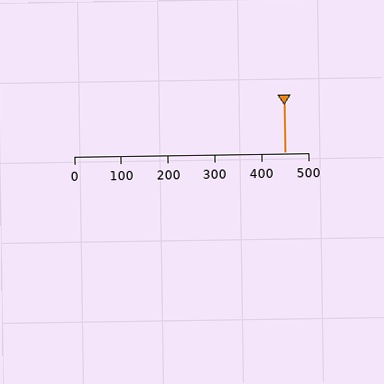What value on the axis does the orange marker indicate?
The marker indicates approximately 450.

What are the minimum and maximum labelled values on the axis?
The axis runs from 0 to 500.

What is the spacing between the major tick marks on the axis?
The major ticks are spaced 100 apart.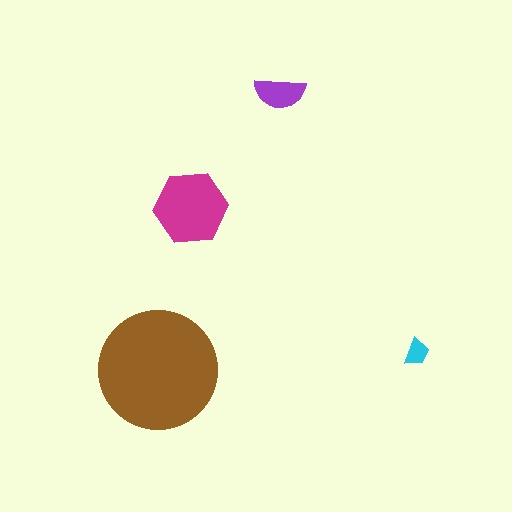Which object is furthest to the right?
The cyan trapezoid is rightmost.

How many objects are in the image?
There are 4 objects in the image.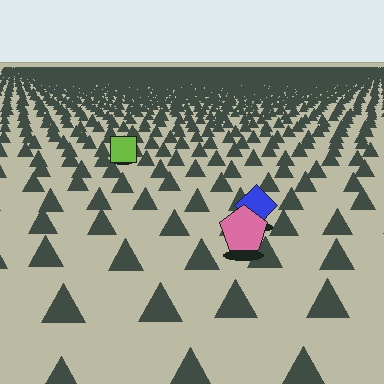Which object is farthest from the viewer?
The lime square is farthest from the viewer. It appears smaller and the ground texture around it is denser.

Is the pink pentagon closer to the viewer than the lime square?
Yes. The pink pentagon is closer — you can tell from the texture gradient: the ground texture is coarser near it.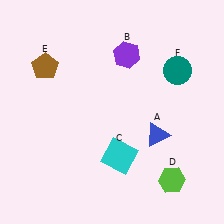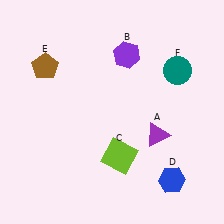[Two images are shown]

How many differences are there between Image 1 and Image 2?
There are 3 differences between the two images.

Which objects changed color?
A changed from blue to purple. C changed from cyan to lime. D changed from lime to blue.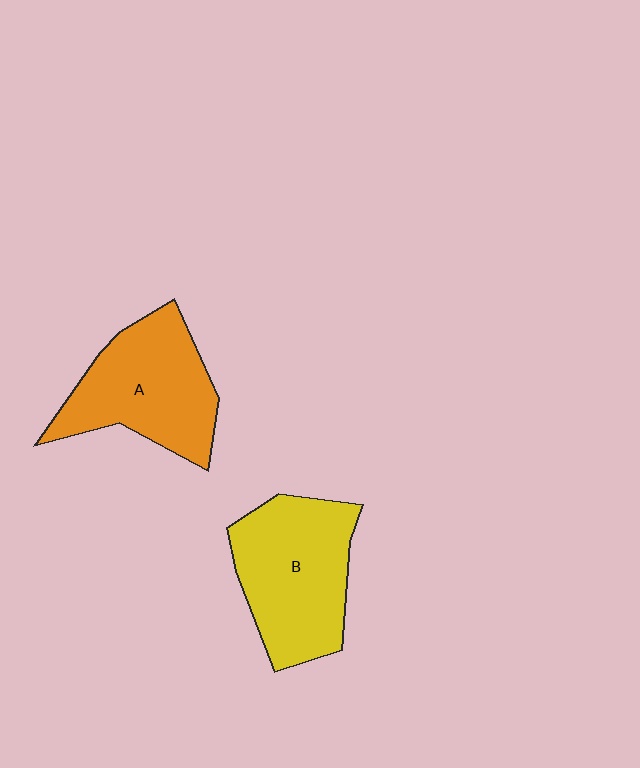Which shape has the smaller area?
Shape A (orange).